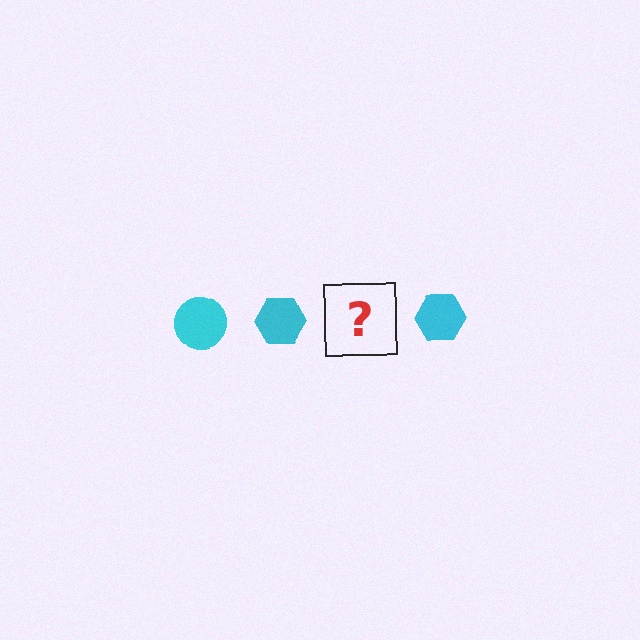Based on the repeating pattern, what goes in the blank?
The blank should be a cyan circle.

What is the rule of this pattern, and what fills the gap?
The rule is that the pattern cycles through circle, hexagon shapes in cyan. The gap should be filled with a cyan circle.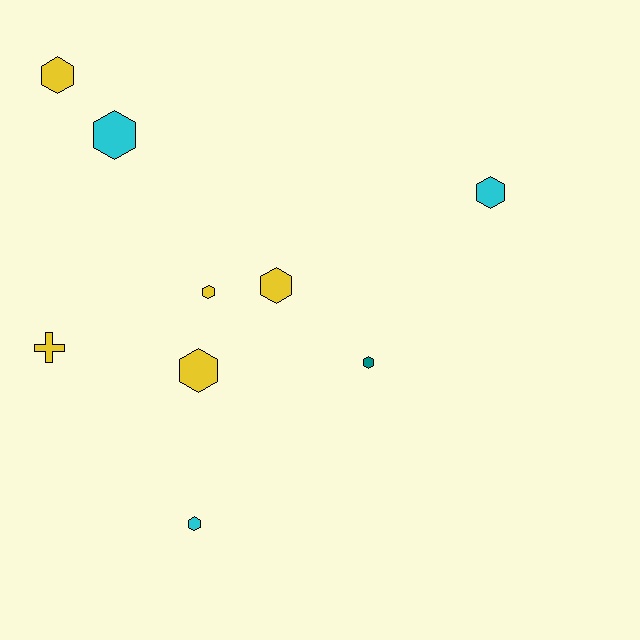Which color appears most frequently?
Yellow, with 5 objects.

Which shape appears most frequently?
Hexagon, with 8 objects.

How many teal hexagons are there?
There is 1 teal hexagon.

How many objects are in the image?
There are 9 objects.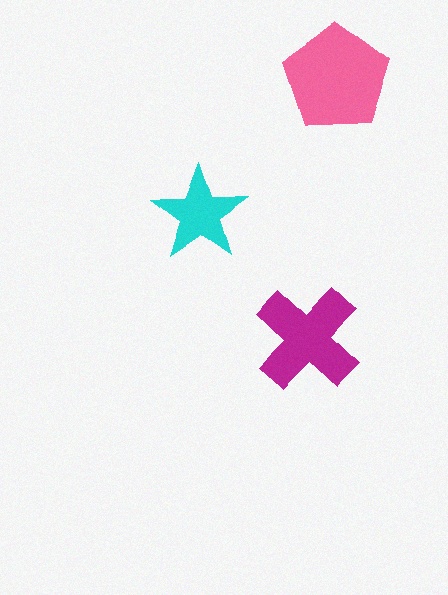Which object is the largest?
The pink pentagon.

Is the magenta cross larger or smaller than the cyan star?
Larger.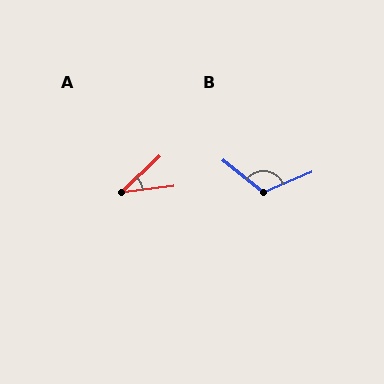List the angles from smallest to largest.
A (36°), B (118°).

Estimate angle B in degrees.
Approximately 118 degrees.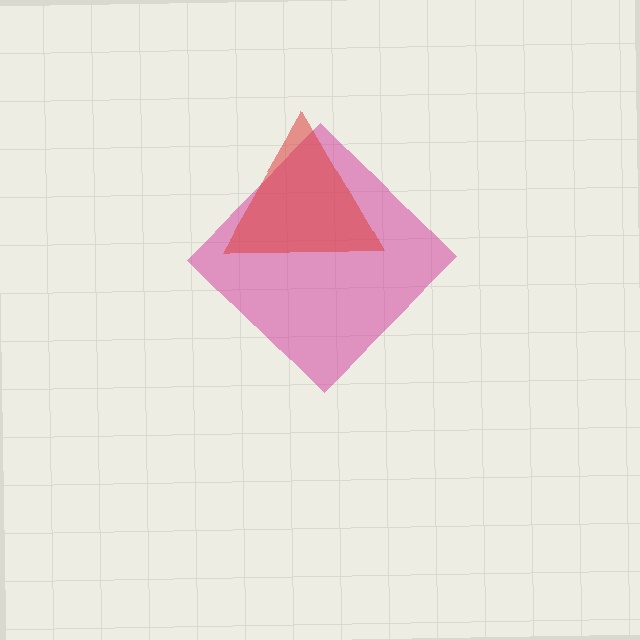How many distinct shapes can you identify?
There are 2 distinct shapes: a magenta diamond, a red triangle.